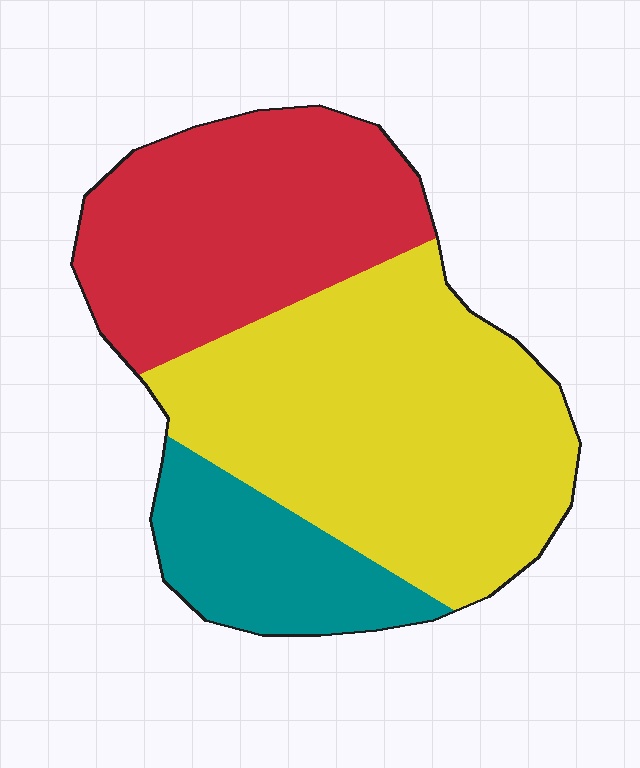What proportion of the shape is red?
Red takes up about one third (1/3) of the shape.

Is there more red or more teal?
Red.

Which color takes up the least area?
Teal, at roughly 15%.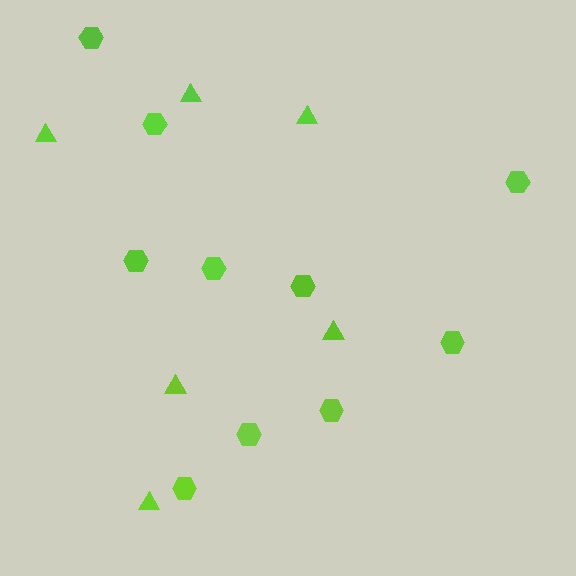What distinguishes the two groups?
There are 2 groups: one group of triangles (6) and one group of hexagons (10).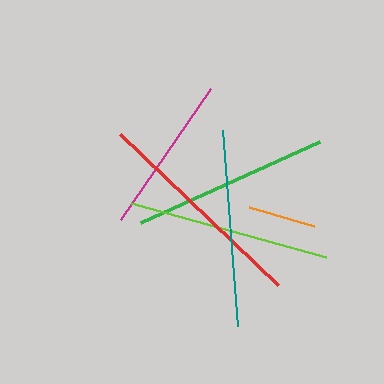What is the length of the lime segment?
The lime segment is approximately 202 pixels long.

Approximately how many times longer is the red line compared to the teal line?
The red line is approximately 1.1 times the length of the teal line.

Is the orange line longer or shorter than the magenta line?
The magenta line is longer than the orange line.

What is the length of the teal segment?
The teal segment is approximately 197 pixels long.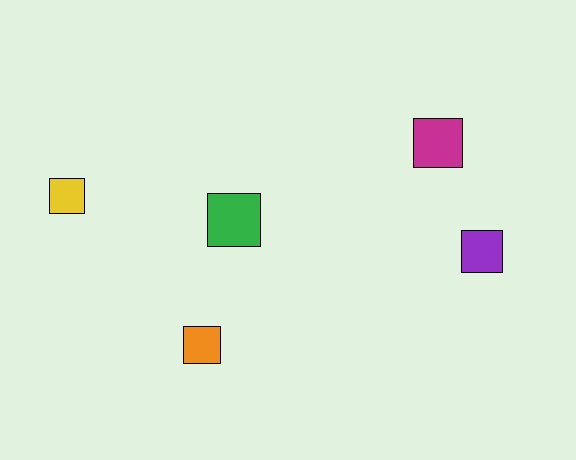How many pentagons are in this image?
There are no pentagons.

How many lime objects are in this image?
There are no lime objects.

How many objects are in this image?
There are 5 objects.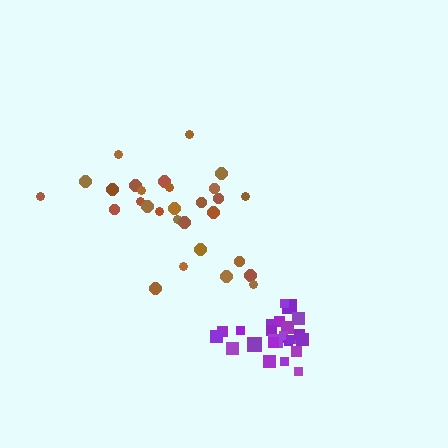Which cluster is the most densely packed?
Purple.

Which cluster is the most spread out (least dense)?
Brown.